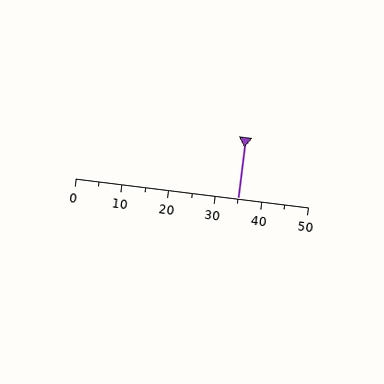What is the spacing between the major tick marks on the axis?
The major ticks are spaced 10 apart.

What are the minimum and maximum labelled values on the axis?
The axis runs from 0 to 50.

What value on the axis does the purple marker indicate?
The marker indicates approximately 35.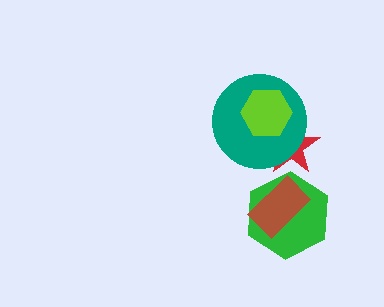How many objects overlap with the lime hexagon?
2 objects overlap with the lime hexagon.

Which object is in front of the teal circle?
The lime hexagon is in front of the teal circle.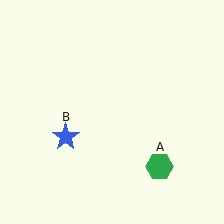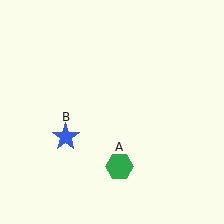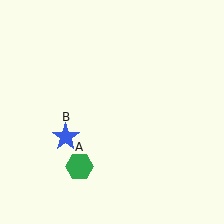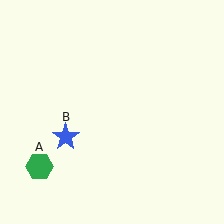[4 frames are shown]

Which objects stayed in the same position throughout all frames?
Blue star (object B) remained stationary.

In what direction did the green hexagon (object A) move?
The green hexagon (object A) moved left.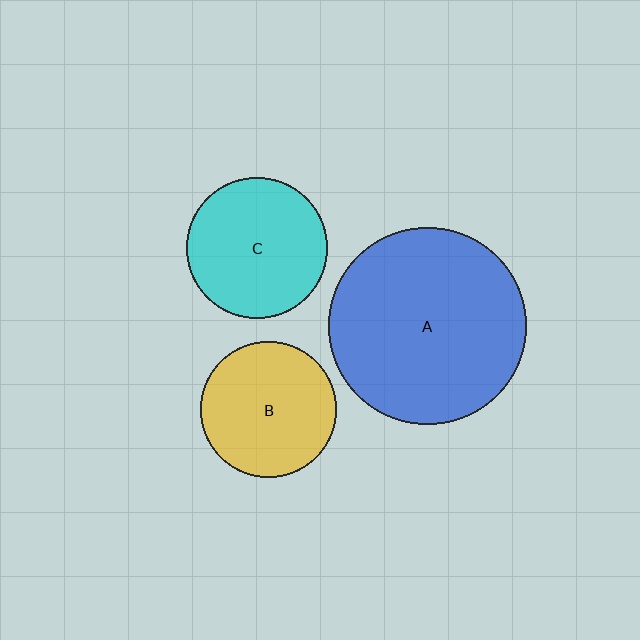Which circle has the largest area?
Circle A (blue).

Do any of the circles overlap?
No, none of the circles overlap.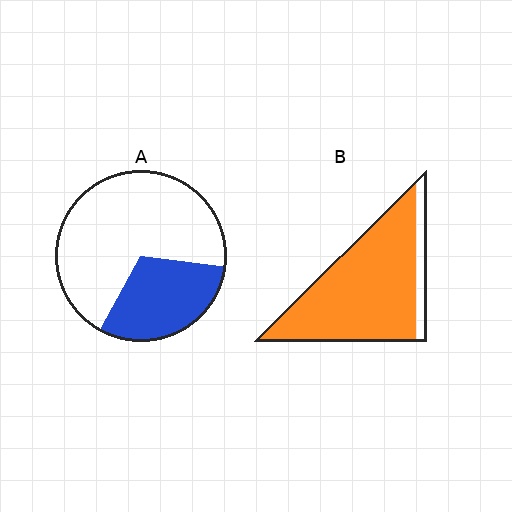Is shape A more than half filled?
No.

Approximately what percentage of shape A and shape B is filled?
A is approximately 30% and B is approximately 90%.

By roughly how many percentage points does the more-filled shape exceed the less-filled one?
By roughly 55 percentage points (B over A).